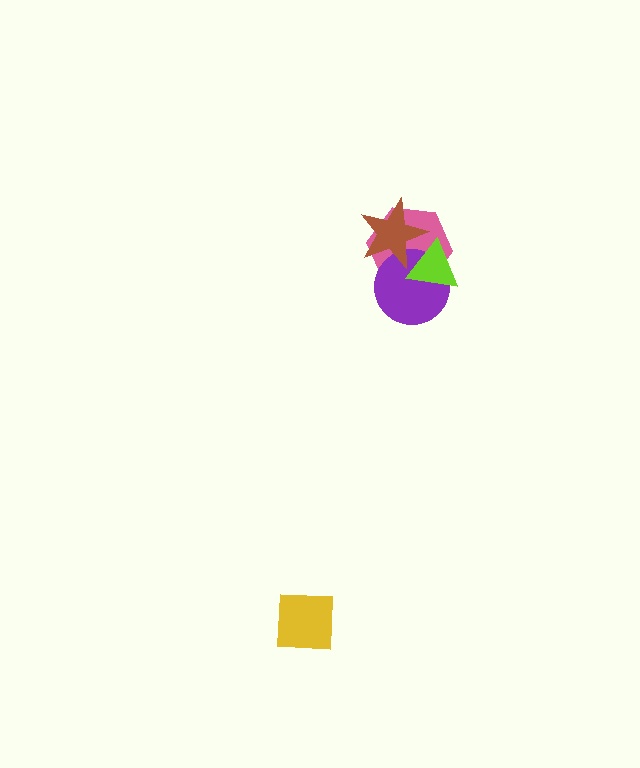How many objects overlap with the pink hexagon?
3 objects overlap with the pink hexagon.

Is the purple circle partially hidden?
Yes, it is partially covered by another shape.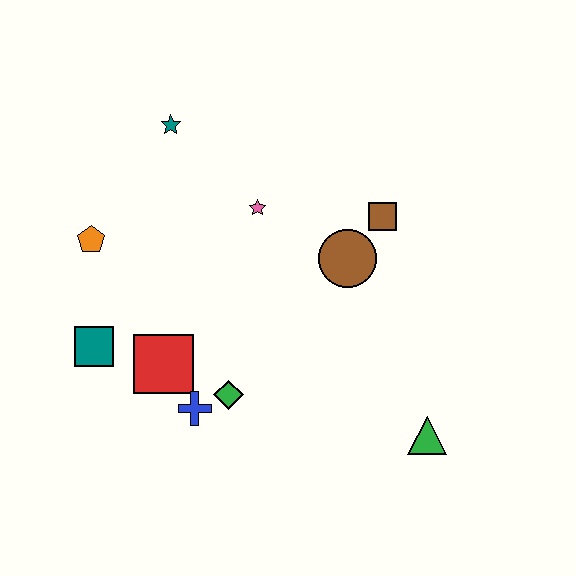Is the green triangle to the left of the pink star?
No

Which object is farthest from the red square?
The green triangle is farthest from the red square.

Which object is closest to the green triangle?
The brown circle is closest to the green triangle.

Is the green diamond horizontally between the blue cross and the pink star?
Yes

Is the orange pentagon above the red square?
Yes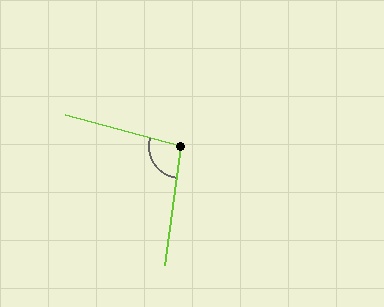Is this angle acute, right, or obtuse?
It is obtuse.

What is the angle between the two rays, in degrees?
Approximately 97 degrees.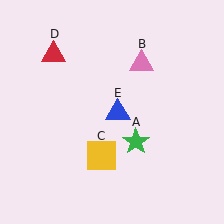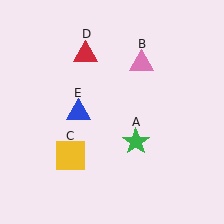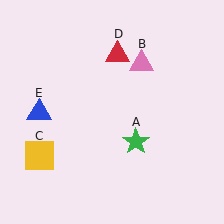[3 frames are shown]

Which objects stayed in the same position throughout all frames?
Green star (object A) and pink triangle (object B) remained stationary.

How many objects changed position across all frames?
3 objects changed position: yellow square (object C), red triangle (object D), blue triangle (object E).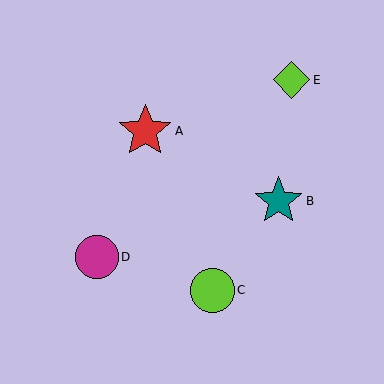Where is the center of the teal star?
The center of the teal star is at (279, 201).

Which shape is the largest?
The red star (labeled A) is the largest.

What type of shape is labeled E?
Shape E is a lime diamond.